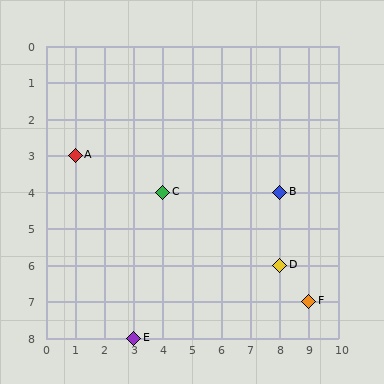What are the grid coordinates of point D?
Point D is at grid coordinates (8, 6).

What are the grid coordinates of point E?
Point E is at grid coordinates (3, 8).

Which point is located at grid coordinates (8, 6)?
Point D is at (8, 6).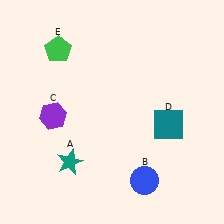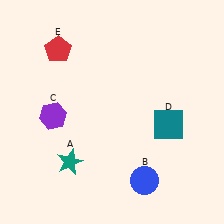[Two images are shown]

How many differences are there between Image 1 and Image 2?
There is 1 difference between the two images.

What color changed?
The pentagon (E) changed from green in Image 1 to red in Image 2.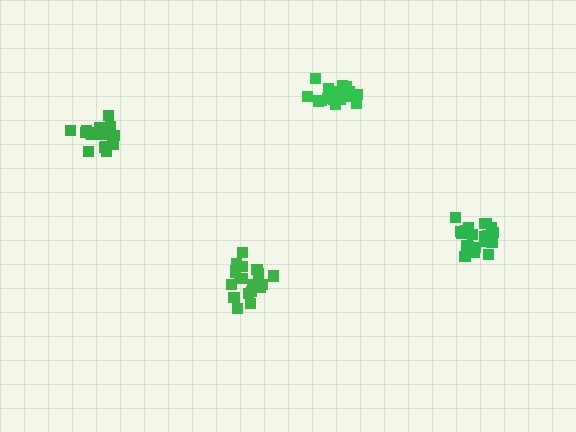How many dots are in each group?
Group 1: 21 dots, Group 2: 19 dots, Group 3: 20 dots, Group 4: 19 dots (79 total).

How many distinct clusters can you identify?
There are 4 distinct clusters.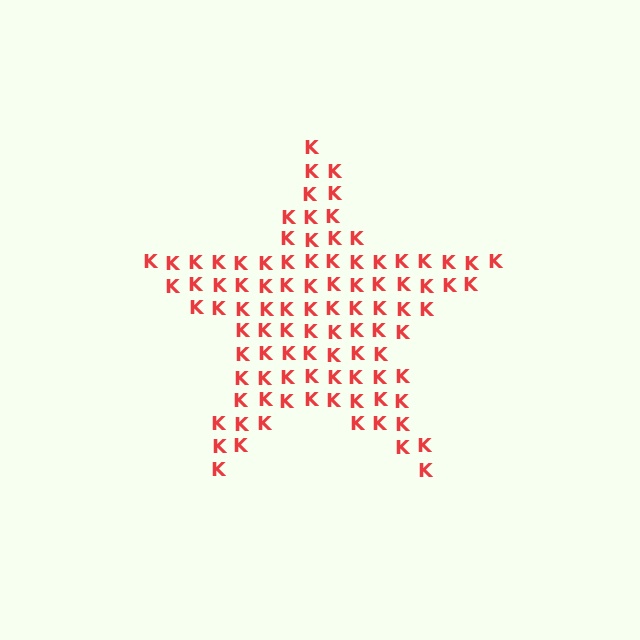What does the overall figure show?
The overall figure shows a star.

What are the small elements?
The small elements are letter K's.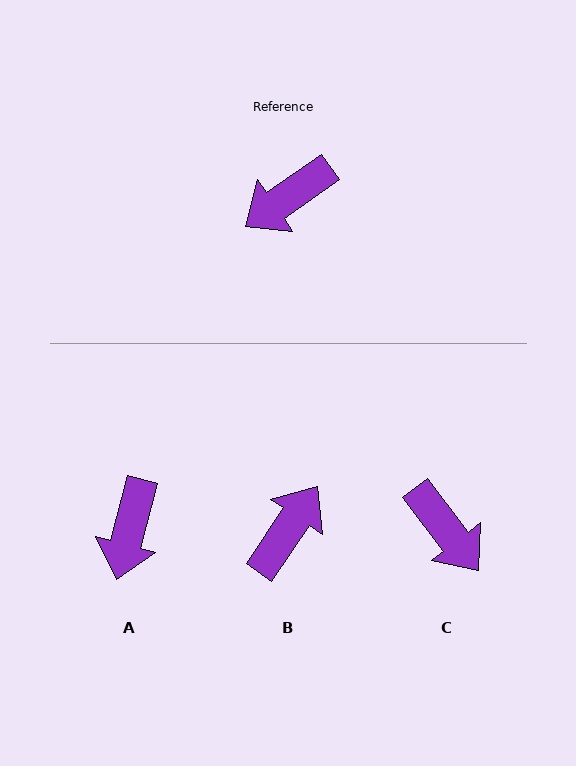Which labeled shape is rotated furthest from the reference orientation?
B, about 159 degrees away.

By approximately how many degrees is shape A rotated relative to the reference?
Approximately 41 degrees counter-clockwise.